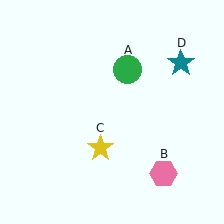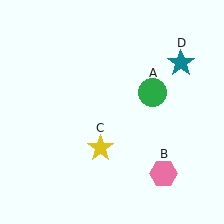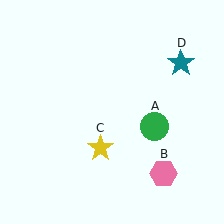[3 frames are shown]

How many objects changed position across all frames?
1 object changed position: green circle (object A).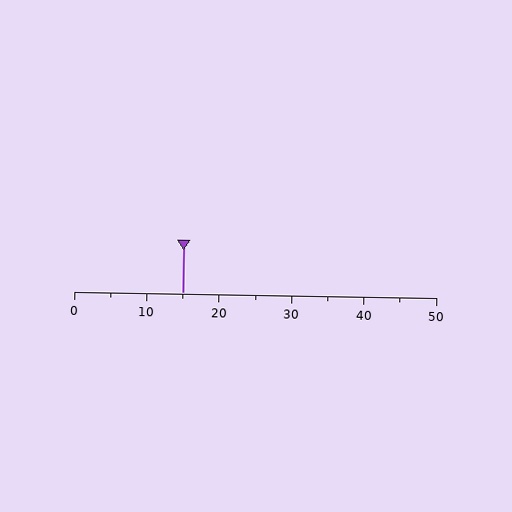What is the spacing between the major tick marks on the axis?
The major ticks are spaced 10 apart.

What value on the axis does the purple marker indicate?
The marker indicates approximately 15.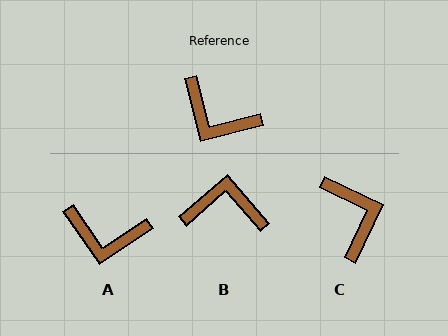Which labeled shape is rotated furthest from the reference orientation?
B, about 153 degrees away.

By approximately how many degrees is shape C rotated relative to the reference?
Approximately 140 degrees counter-clockwise.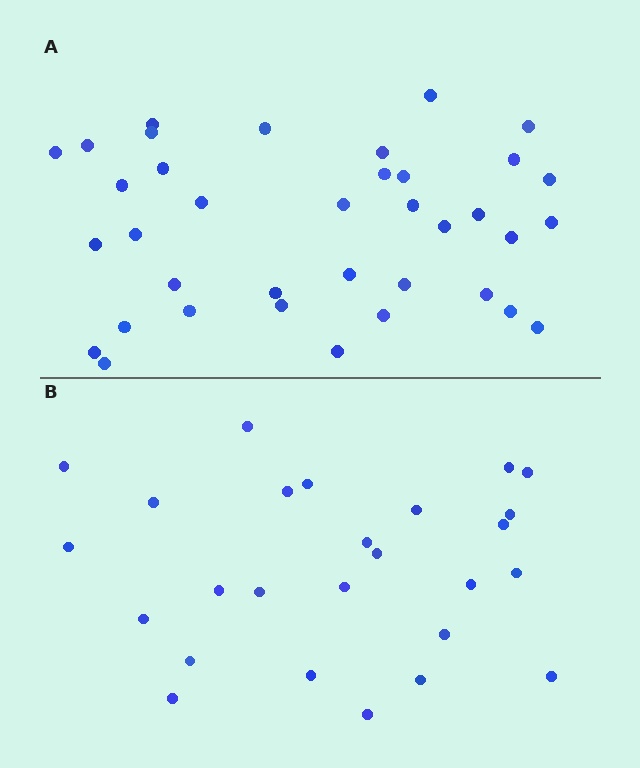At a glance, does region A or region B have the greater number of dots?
Region A (the top region) has more dots.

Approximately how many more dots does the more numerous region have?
Region A has roughly 12 or so more dots than region B.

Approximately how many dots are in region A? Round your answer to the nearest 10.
About 40 dots. (The exact count is 37, which rounds to 40.)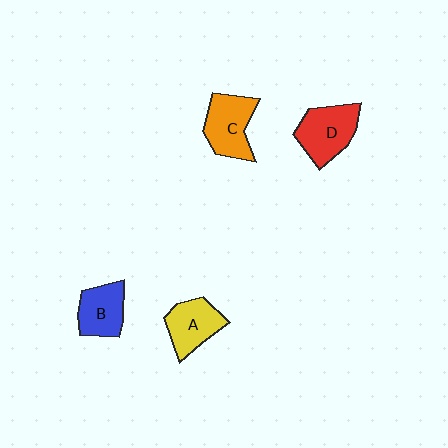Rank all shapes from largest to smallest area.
From largest to smallest: D (red), C (orange), A (yellow), B (blue).